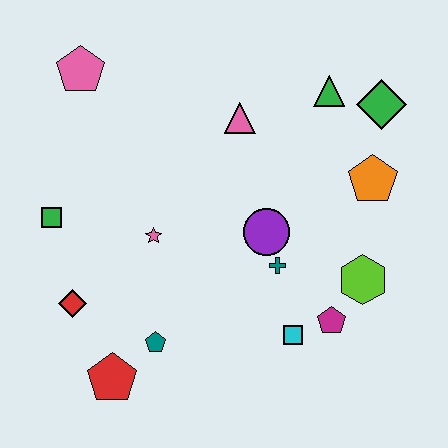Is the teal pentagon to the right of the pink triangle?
No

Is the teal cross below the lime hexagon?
No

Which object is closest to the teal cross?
The purple circle is closest to the teal cross.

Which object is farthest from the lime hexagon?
The pink pentagon is farthest from the lime hexagon.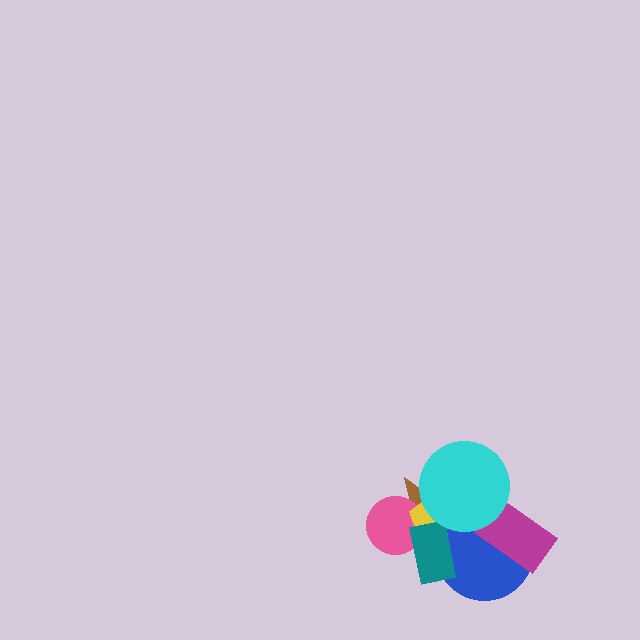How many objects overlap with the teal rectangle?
4 objects overlap with the teal rectangle.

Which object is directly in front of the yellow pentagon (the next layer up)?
The blue circle is directly in front of the yellow pentagon.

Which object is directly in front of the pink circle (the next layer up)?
The yellow pentagon is directly in front of the pink circle.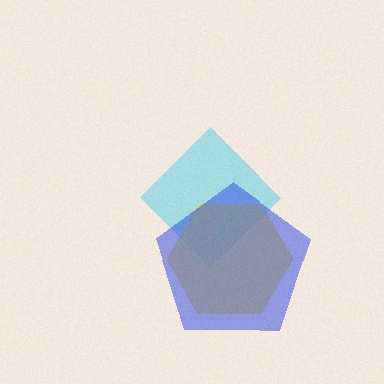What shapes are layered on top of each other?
The layered shapes are: a cyan diamond, a yellow hexagon, a blue pentagon.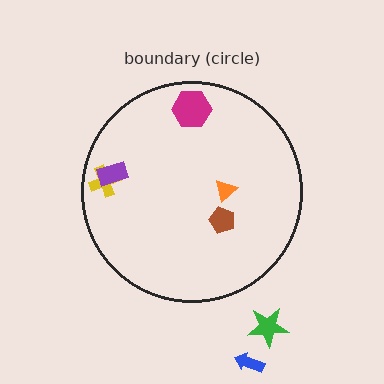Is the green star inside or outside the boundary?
Outside.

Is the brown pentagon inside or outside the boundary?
Inside.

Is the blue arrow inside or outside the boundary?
Outside.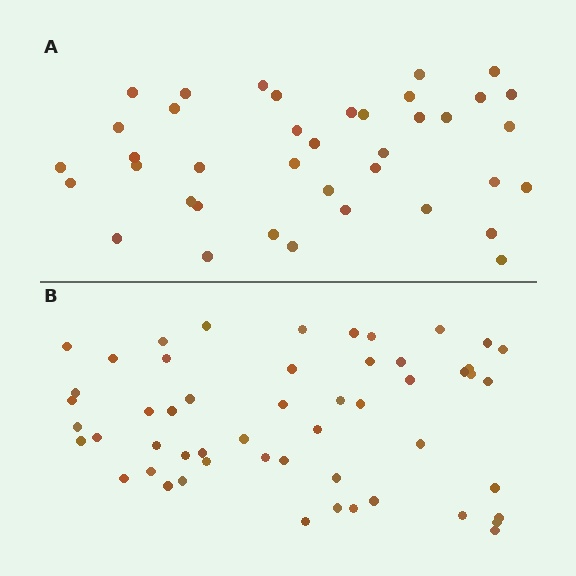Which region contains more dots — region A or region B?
Region B (the bottom region) has more dots.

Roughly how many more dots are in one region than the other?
Region B has approximately 15 more dots than region A.